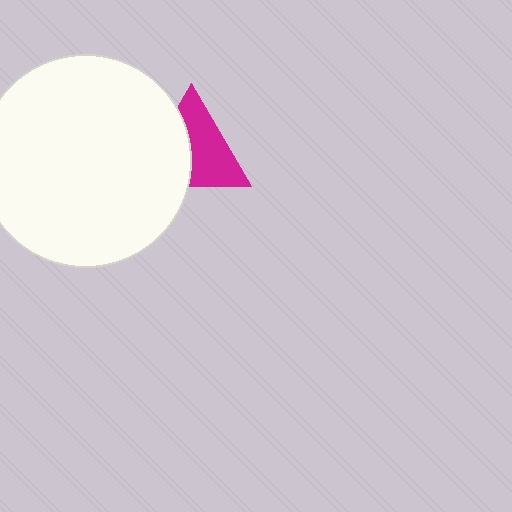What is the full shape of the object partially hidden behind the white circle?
The partially hidden object is a magenta triangle.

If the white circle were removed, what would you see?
You would see the complete magenta triangle.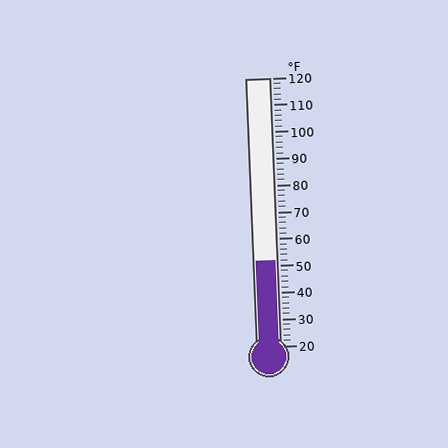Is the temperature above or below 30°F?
The temperature is above 30°F.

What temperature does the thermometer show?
The thermometer shows approximately 52°F.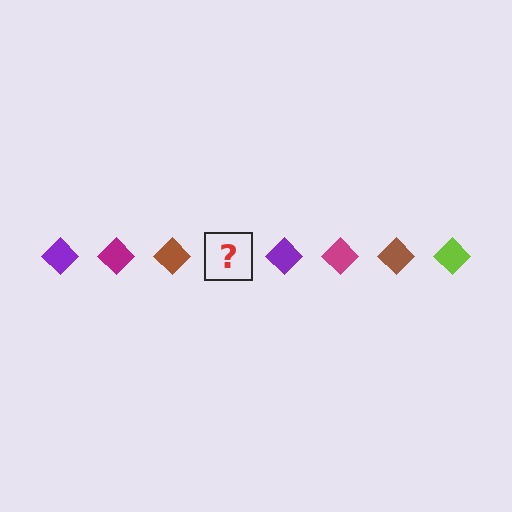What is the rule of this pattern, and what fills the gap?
The rule is that the pattern cycles through purple, magenta, brown, lime diamonds. The gap should be filled with a lime diamond.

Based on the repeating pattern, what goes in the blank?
The blank should be a lime diamond.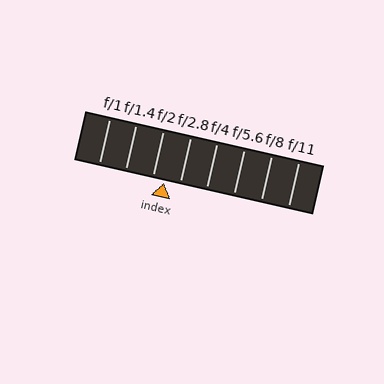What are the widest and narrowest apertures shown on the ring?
The widest aperture shown is f/1 and the narrowest is f/11.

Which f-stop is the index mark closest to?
The index mark is closest to f/2.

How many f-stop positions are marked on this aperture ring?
There are 8 f-stop positions marked.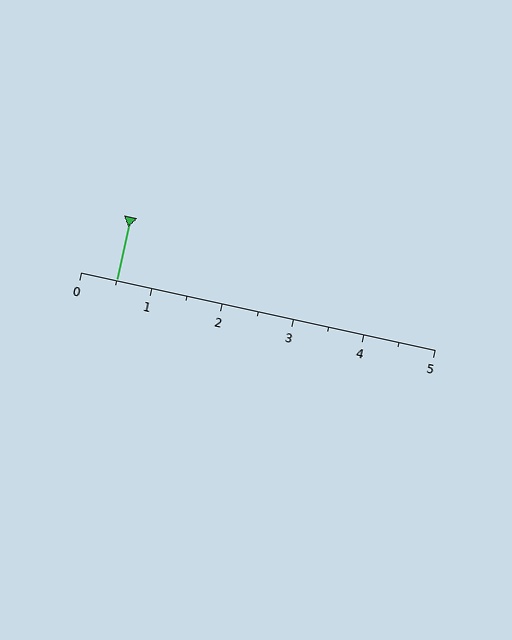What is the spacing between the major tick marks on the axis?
The major ticks are spaced 1 apart.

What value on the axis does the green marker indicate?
The marker indicates approximately 0.5.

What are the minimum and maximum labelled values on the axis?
The axis runs from 0 to 5.